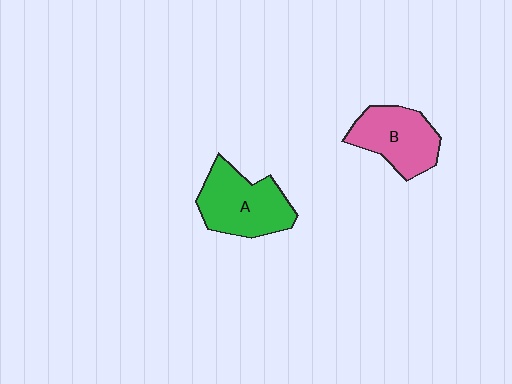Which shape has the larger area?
Shape A (green).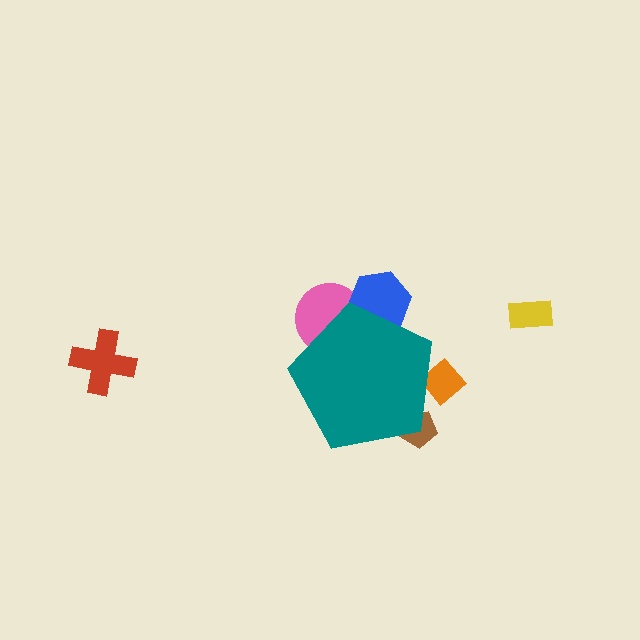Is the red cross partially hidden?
No, the red cross is fully visible.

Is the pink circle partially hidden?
Yes, the pink circle is partially hidden behind the teal pentagon.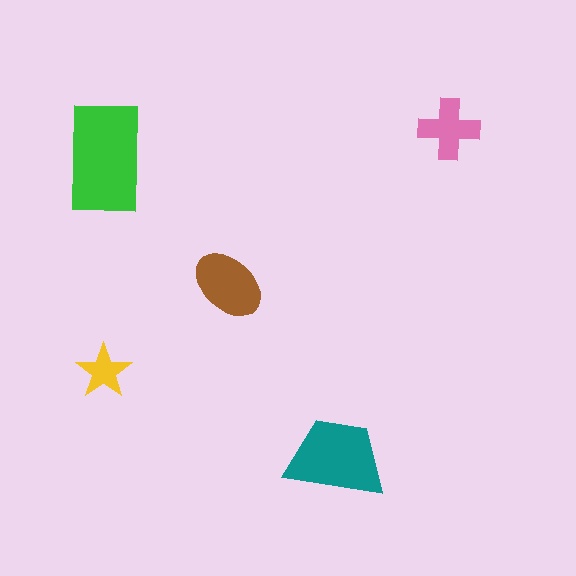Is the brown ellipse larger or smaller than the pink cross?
Larger.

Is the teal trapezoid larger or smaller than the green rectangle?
Smaller.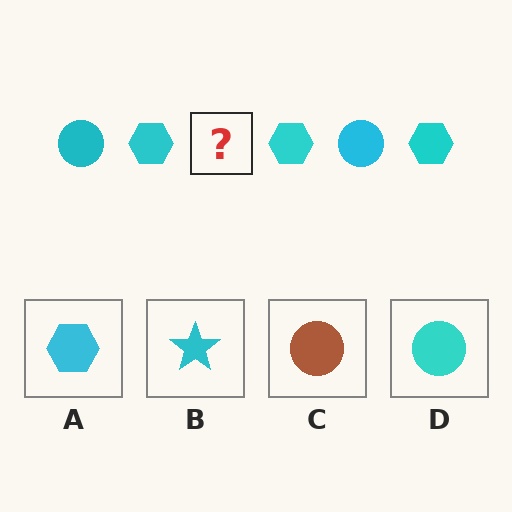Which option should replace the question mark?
Option D.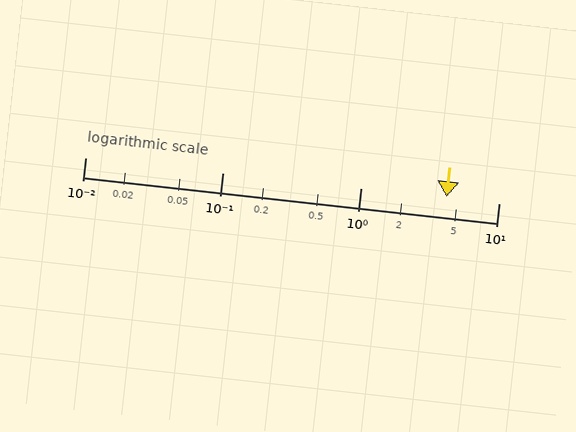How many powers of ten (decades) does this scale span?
The scale spans 3 decades, from 0.01 to 10.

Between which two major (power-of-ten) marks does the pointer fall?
The pointer is between 1 and 10.